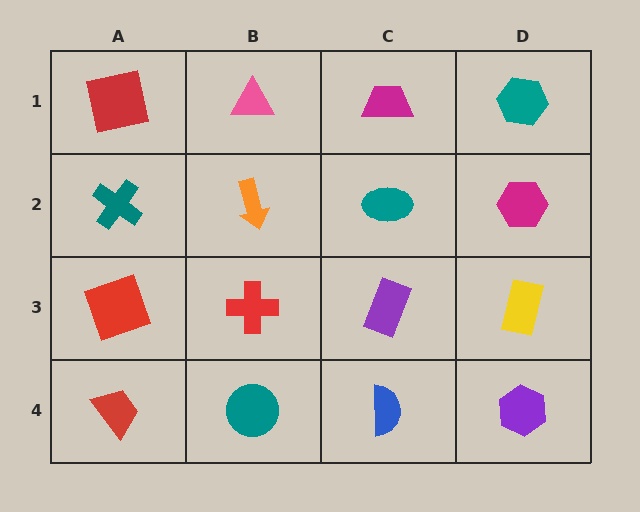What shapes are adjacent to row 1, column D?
A magenta hexagon (row 2, column D), a magenta trapezoid (row 1, column C).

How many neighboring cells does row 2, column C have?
4.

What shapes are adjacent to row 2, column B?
A pink triangle (row 1, column B), a red cross (row 3, column B), a teal cross (row 2, column A), a teal ellipse (row 2, column C).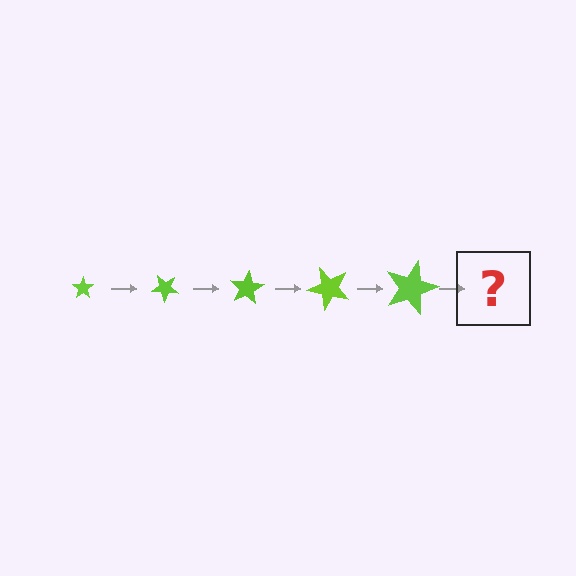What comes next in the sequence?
The next element should be a star, larger than the previous one and rotated 200 degrees from the start.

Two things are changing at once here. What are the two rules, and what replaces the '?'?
The two rules are that the star grows larger each step and it rotates 40 degrees each step. The '?' should be a star, larger than the previous one and rotated 200 degrees from the start.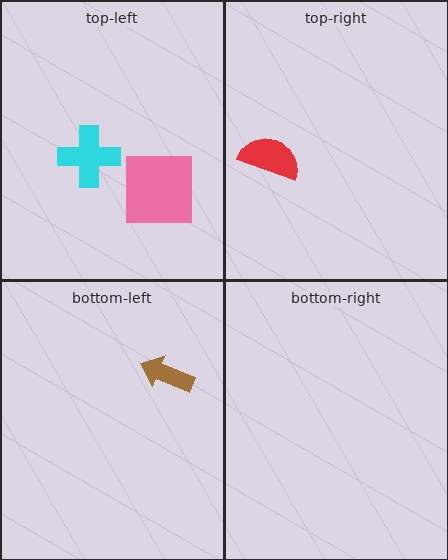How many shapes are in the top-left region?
2.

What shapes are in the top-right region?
The red semicircle.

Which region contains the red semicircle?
The top-right region.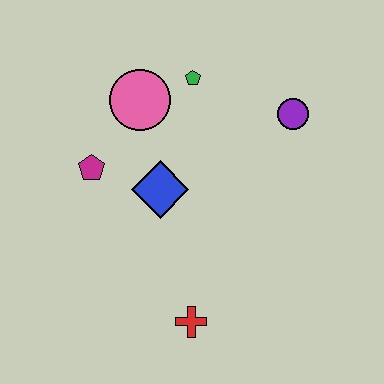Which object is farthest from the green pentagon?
The red cross is farthest from the green pentagon.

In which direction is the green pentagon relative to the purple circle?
The green pentagon is to the left of the purple circle.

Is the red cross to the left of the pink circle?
No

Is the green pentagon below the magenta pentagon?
No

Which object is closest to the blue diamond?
The magenta pentagon is closest to the blue diamond.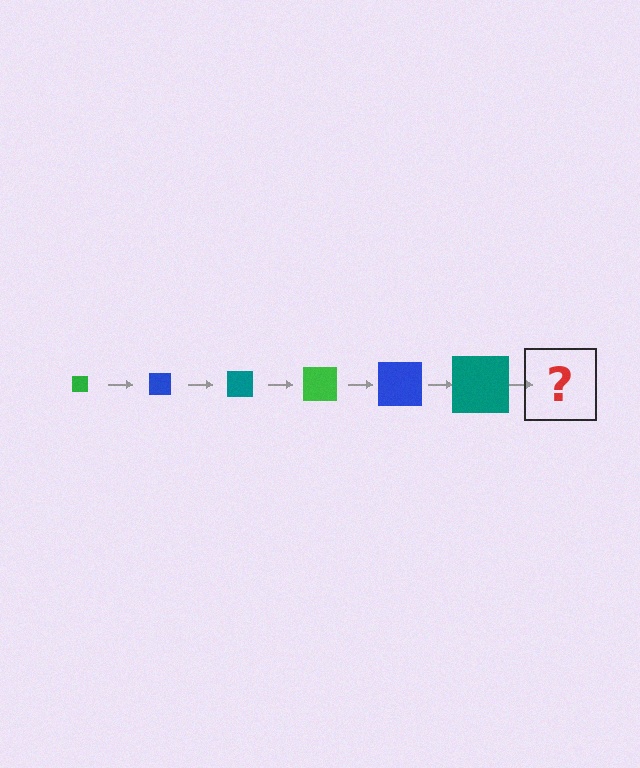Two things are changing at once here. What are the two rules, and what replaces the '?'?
The two rules are that the square grows larger each step and the color cycles through green, blue, and teal. The '?' should be a green square, larger than the previous one.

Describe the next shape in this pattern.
It should be a green square, larger than the previous one.